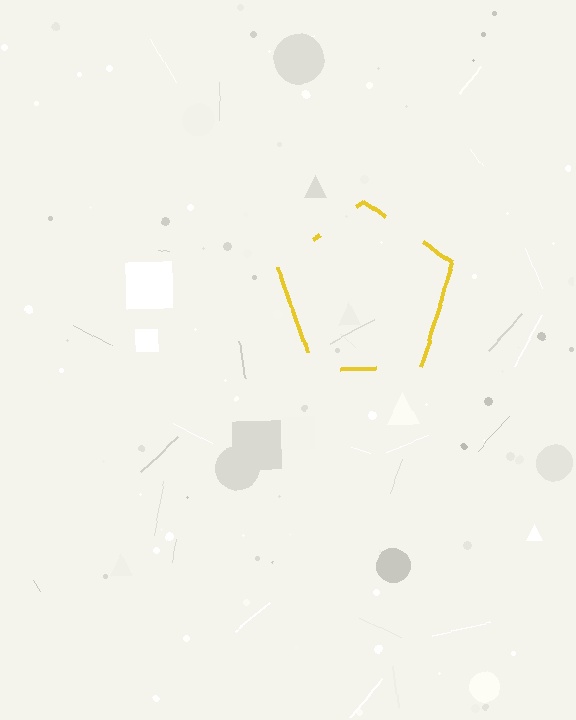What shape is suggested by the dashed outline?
The dashed outline suggests a pentagon.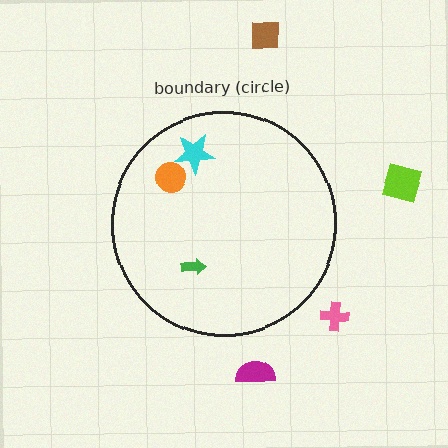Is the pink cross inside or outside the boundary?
Outside.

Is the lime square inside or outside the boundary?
Outside.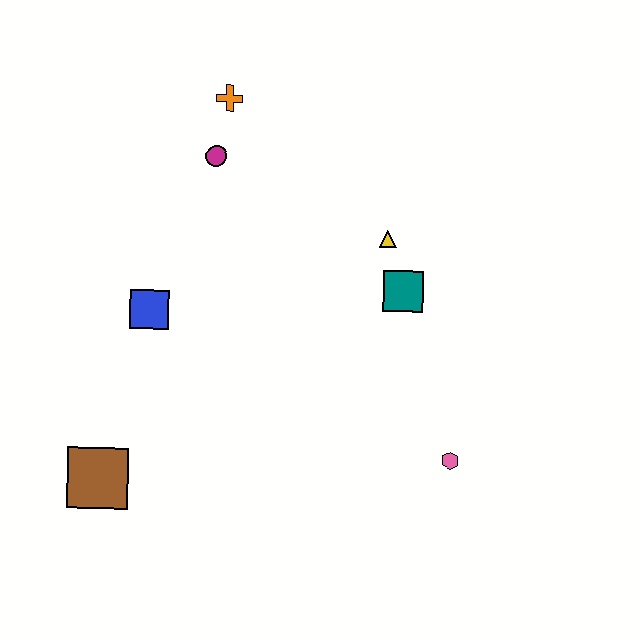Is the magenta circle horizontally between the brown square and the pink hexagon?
Yes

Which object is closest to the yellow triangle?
The teal square is closest to the yellow triangle.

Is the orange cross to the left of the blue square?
No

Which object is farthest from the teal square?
The brown square is farthest from the teal square.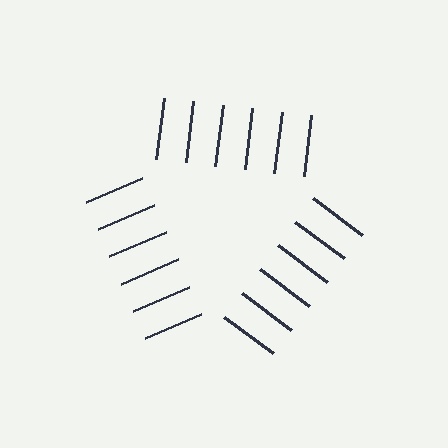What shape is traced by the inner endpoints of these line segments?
An illusory triangle — the line segments terminate on its edges but no continuous stroke is drawn.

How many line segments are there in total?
18 — 6 along each of the 3 edges.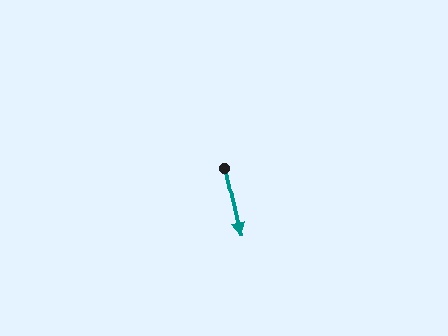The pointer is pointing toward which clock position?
Roughly 6 o'clock.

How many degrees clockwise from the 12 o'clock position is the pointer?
Approximately 167 degrees.